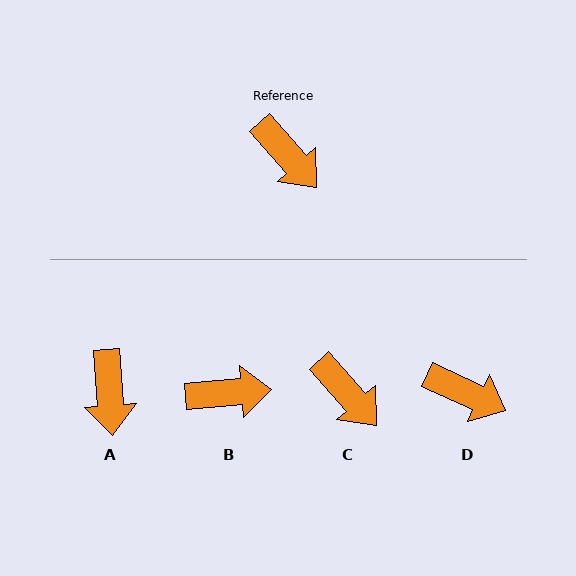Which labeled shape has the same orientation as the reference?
C.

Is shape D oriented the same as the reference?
No, it is off by about 24 degrees.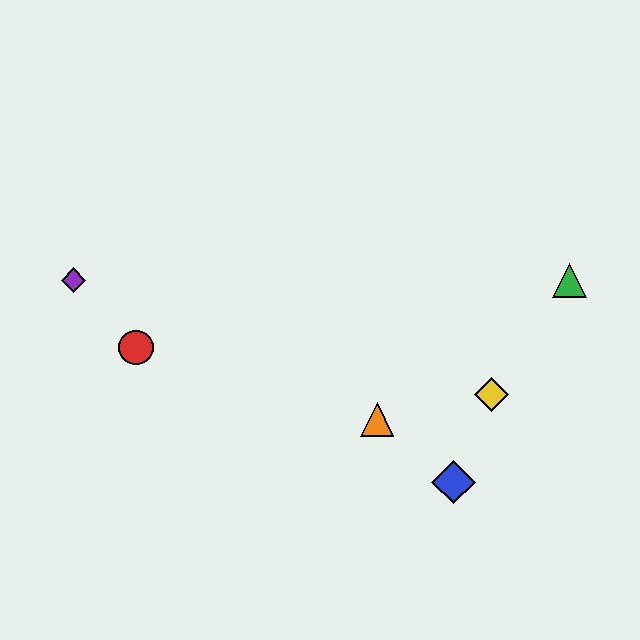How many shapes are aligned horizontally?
2 shapes (the green triangle, the purple diamond) are aligned horizontally.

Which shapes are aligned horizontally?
The green triangle, the purple diamond are aligned horizontally.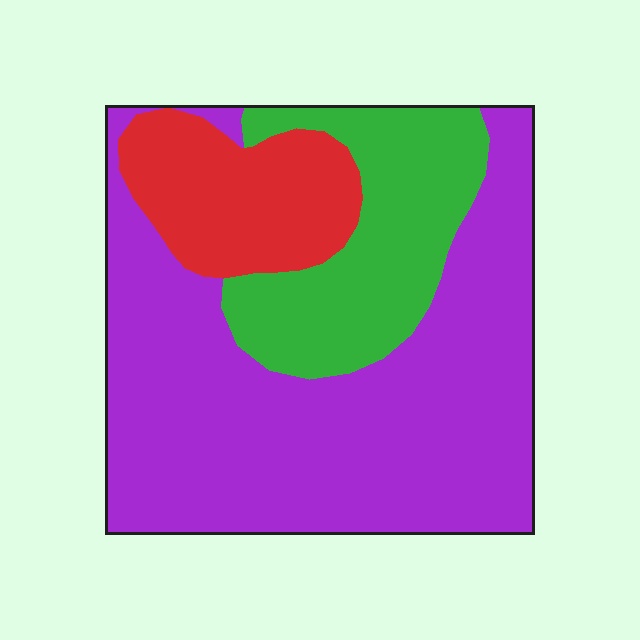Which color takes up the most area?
Purple, at roughly 60%.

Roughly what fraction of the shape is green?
Green covers about 25% of the shape.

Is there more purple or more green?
Purple.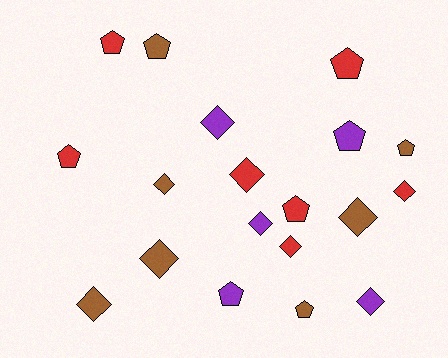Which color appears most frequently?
Red, with 7 objects.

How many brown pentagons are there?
There are 3 brown pentagons.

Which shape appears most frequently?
Diamond, with 10 objects.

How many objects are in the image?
There are 19 objects.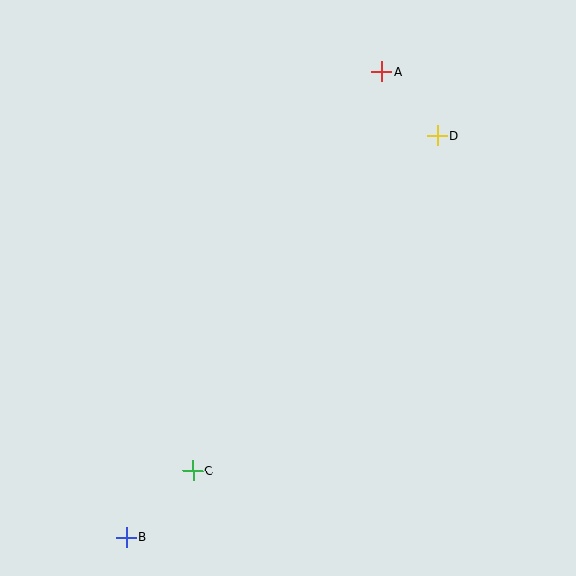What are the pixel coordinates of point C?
Point C is at (193, 471).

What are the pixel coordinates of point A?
Point A is at (382, 72).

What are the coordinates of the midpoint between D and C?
The midpoint between D and C is at (315, 303).